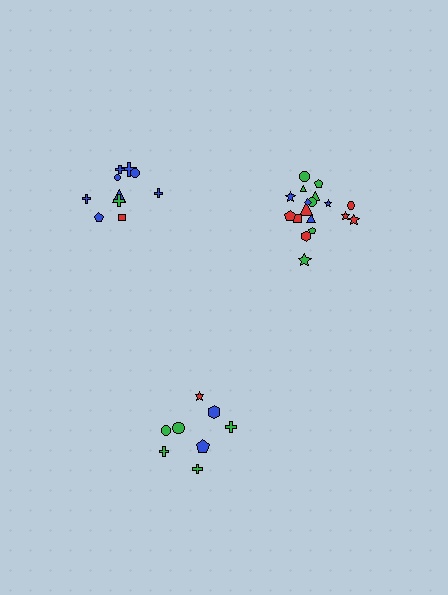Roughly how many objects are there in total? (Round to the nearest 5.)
Roughly 35 objects in total.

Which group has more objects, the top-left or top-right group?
The top-right group.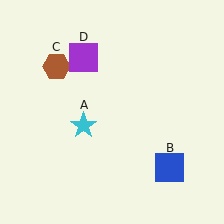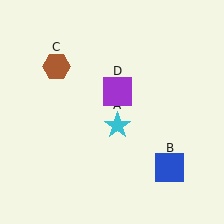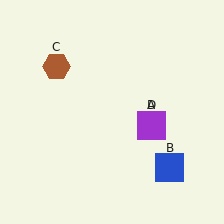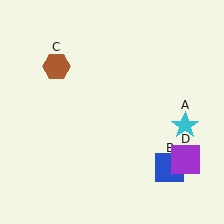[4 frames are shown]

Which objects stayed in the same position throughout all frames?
Blue square (object B) and brown hexagon (object C) remained stationary.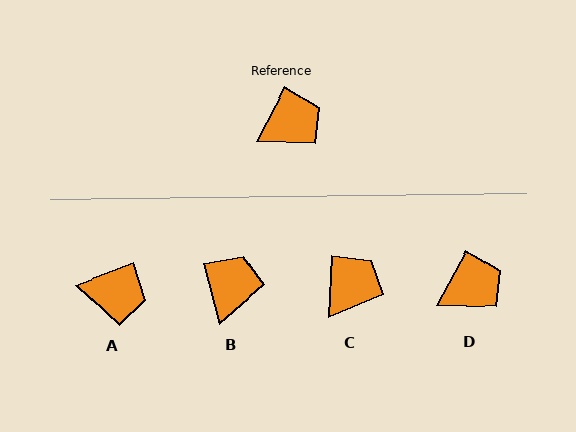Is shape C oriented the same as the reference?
No, it is off by about 26 degrees.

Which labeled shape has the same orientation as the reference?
D.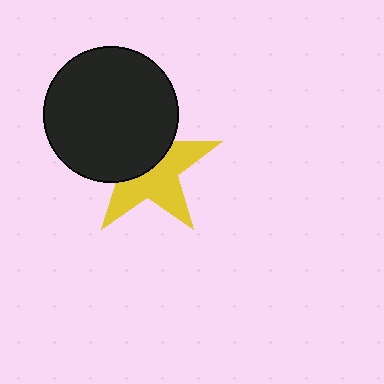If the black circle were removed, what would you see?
You would see the complete yellow star.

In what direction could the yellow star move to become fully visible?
The yellow star could move toward the lower-right. That would shift it out from behind the black circle entirely.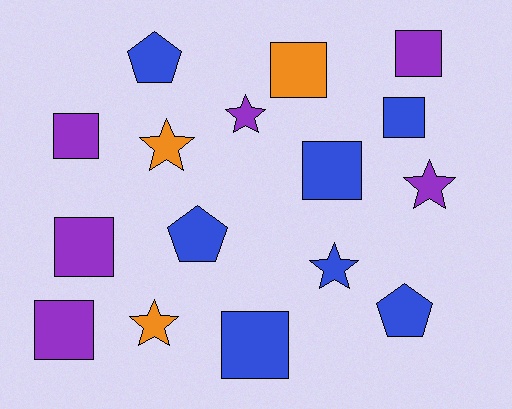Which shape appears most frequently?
Square, with 8 objects.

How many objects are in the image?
There are 16 objects.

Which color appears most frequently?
Blue, with 7 objects.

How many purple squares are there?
There are 4 purple squares.